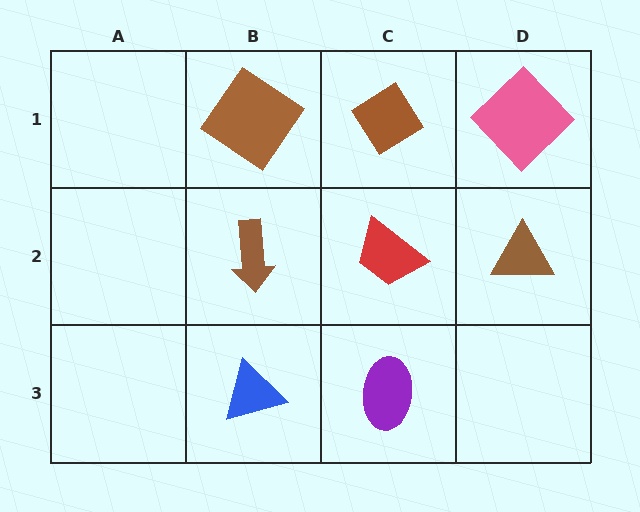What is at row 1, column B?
A brown diamond.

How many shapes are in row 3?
2 shapes.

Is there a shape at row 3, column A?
No, that cell is empty.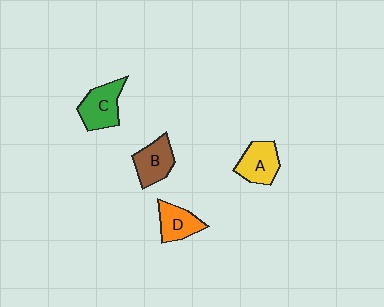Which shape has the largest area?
Shape C (green).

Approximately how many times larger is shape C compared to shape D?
Approximately 1.3 times.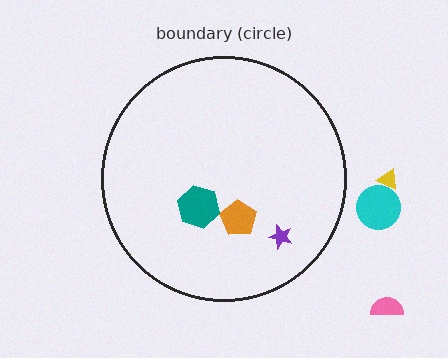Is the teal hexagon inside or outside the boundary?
Inside.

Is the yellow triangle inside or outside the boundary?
Outside.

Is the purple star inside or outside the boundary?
Inside.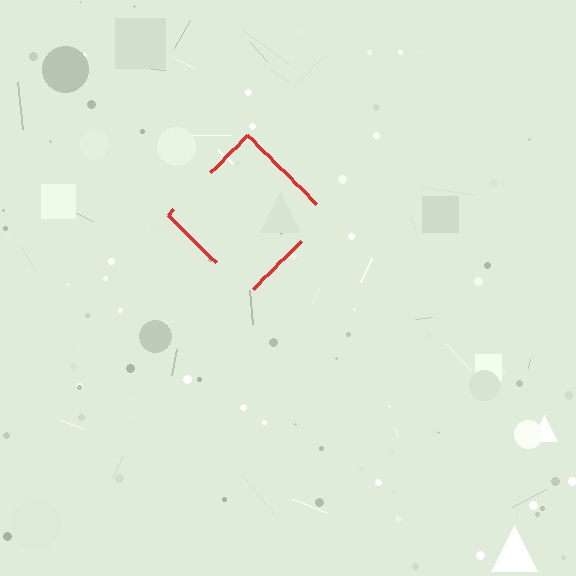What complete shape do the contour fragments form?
The contour fragments form a diamond.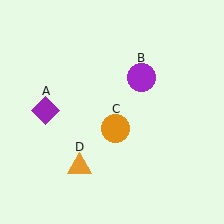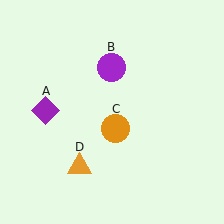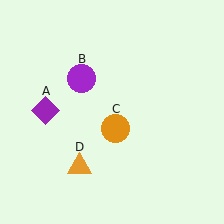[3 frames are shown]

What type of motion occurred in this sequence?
The purple circle (object B) rotated counterclockwise around the center of the scene.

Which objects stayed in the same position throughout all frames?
Purple diamond (object A) and orange circle (object C) and orange triangle (object D) remained stationary.